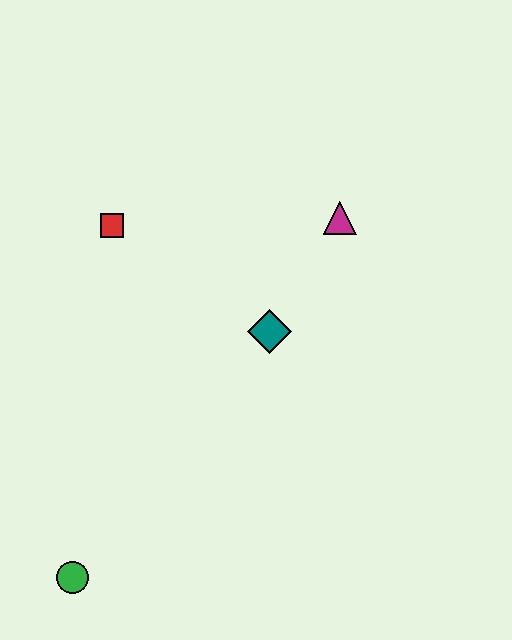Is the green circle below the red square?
Yes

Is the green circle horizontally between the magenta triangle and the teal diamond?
No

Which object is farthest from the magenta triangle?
The green circle is farthest from the magenta triangle.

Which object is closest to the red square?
The teal diamond is closest to the red square.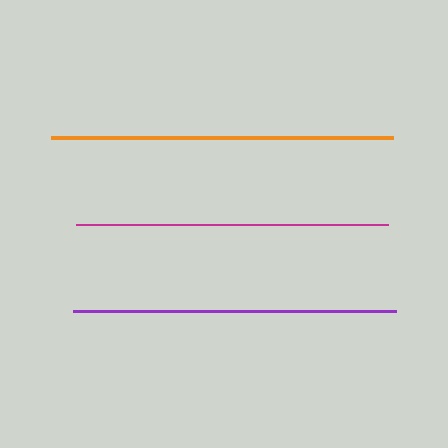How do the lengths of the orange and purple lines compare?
The orange and purple lines are approximately the same length.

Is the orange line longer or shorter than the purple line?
The orange line is longer than the purple line.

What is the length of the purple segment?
The purple segment is approximately 324 pixels long.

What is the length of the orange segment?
The orange segment is approximately 343 pixels long.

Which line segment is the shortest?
The magenta line is the shortest at approximately 312 pixels.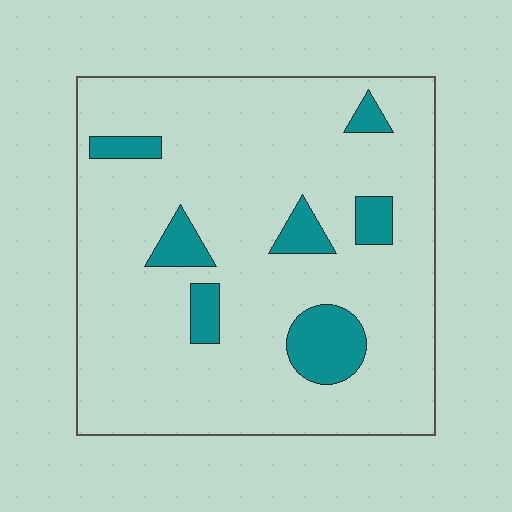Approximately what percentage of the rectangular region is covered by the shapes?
Approximately 10%.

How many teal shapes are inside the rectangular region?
7.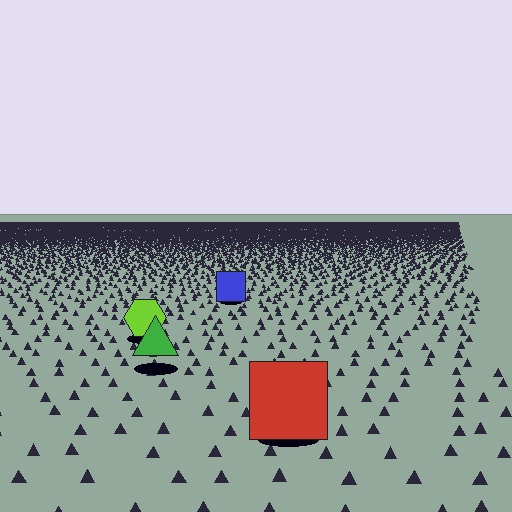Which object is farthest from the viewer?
The blue square is farthest from the viewer. It appears smaller and the ground texture around it is denser.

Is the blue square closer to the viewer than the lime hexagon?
No. The lime hexagon is closer — you can tell from the texture gradient: the ground texture is coarser near it.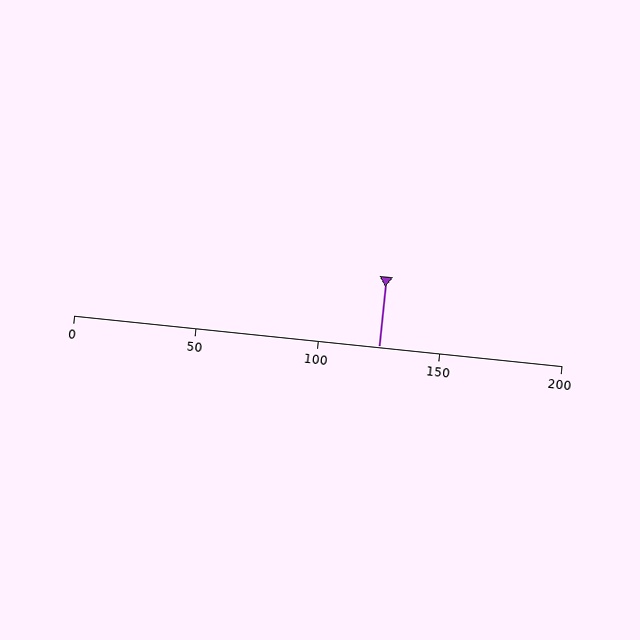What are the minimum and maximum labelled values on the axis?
The axis runs from 0 to 200.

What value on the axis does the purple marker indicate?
The marker indicates approximately 125.